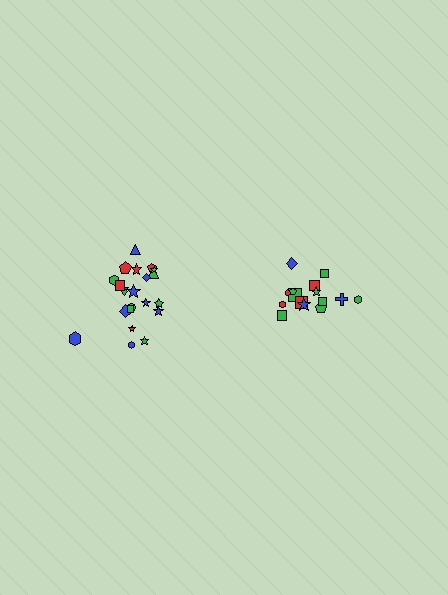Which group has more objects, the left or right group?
The left group.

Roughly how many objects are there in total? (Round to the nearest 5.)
Roughly 35 objects in total.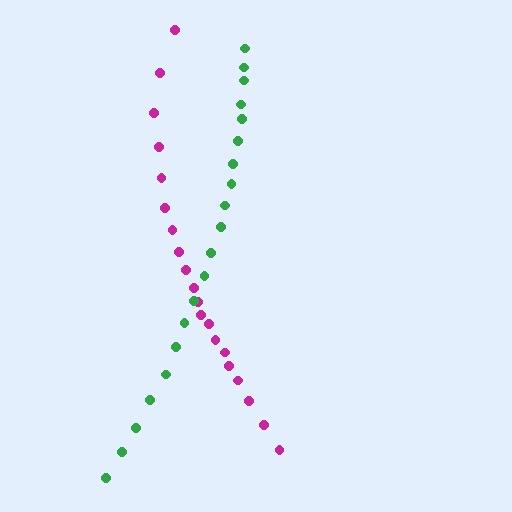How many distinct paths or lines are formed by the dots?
There are 2 distinct paths.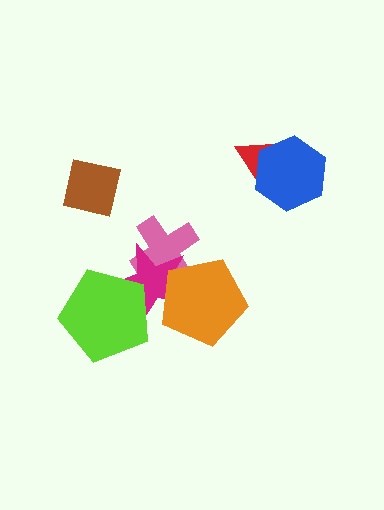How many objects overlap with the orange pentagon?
2 objects overlap with the orange pentagon.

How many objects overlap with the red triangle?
1 object overlaps with the red triangle.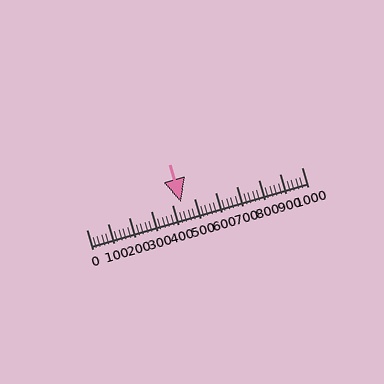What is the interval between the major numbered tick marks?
The major tick marks are spaced 100 units apart.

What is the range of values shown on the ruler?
The ruler shows values from 0 to 1000.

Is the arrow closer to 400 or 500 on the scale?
The arrow is closer to 400.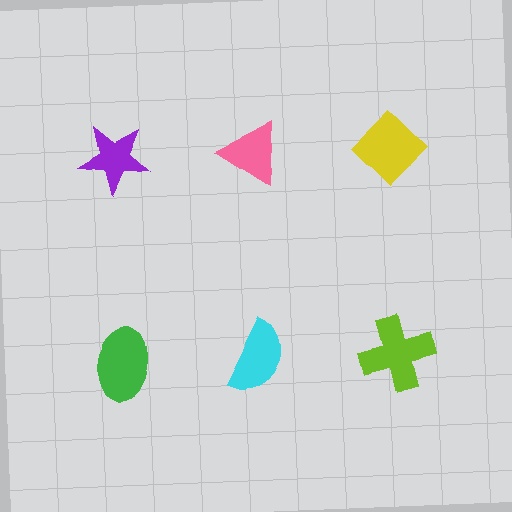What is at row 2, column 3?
A lime cross.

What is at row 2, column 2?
A cyan semicircle.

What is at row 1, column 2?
A pink triangle.